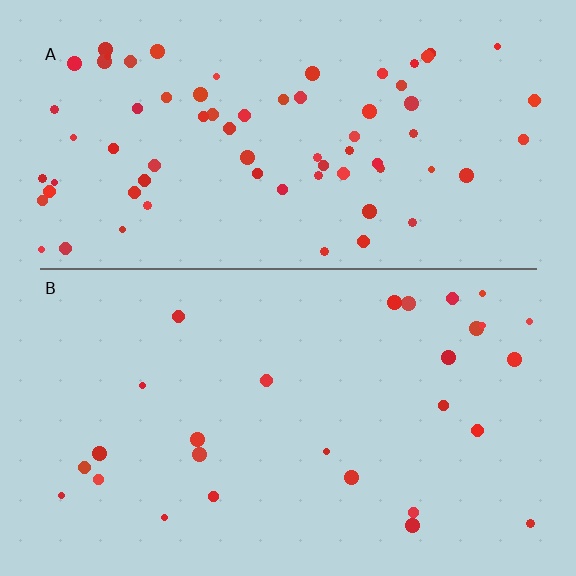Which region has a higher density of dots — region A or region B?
A (the top).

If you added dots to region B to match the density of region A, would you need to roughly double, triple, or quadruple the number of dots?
Approximately triple.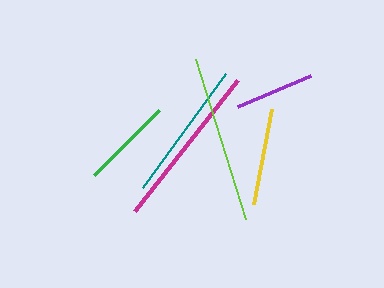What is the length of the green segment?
The green segment is approximately 92 pixels long.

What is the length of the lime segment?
The lime segment is approximately 168 pixels long.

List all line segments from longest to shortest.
From longest to shortest: lime, magenta, teal, yellow, green, purple.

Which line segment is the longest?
The lime line is the longest at approximately 168 pixels.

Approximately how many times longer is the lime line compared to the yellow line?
The lime line is approximately 1.7 times the length of the yellow line.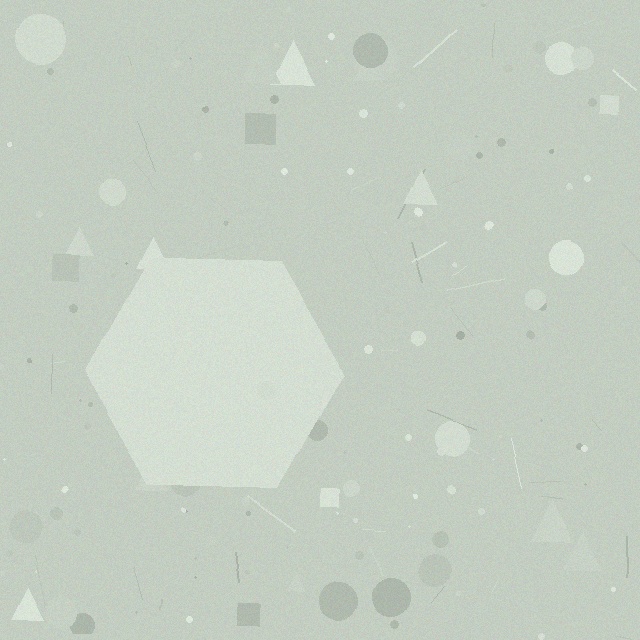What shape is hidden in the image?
A hexagon is hidden in the image.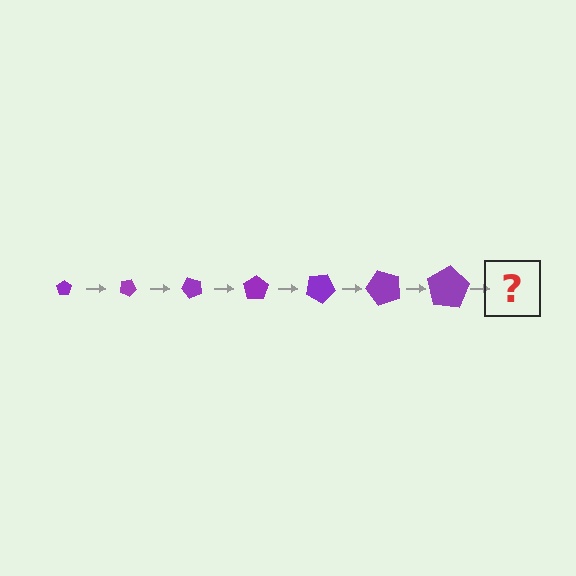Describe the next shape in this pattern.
It should be a pentagon, larger than the previous one and rotated 175 degrees from the start.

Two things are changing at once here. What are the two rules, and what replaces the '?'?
The two rules are that the pentagon grows larger each step and it rotates 25 degrees each step. The '?' should be a pentagon, larger than the previous one and rotated 175 degrees from the start.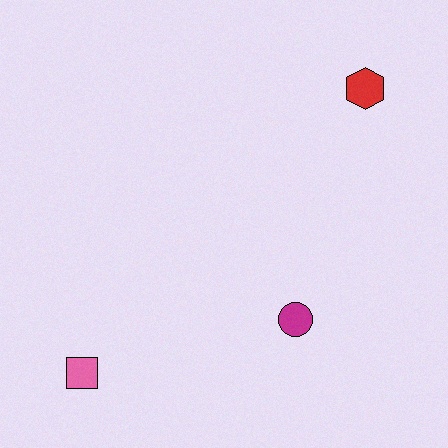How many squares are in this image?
There is 1 square.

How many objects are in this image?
There are 3 objects.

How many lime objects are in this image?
There are no lime objects.